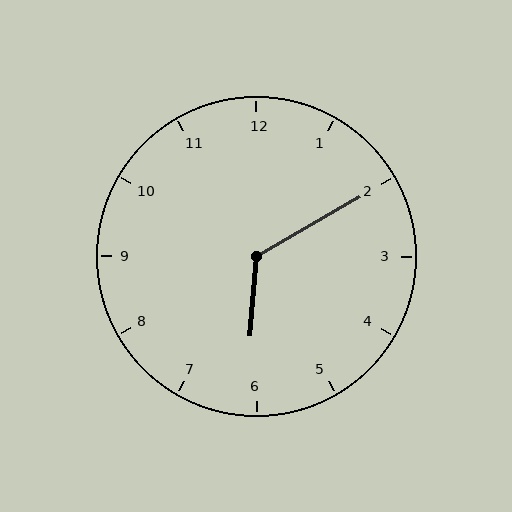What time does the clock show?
6:10.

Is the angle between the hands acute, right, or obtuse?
It is obtuse.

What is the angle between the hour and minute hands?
Approximately 125 degrees.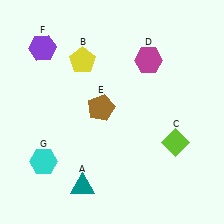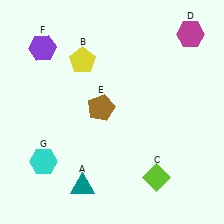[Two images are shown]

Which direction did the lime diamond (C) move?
The lime diamond (C) moved down.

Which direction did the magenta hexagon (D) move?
The magenta hexagon (D) moved right.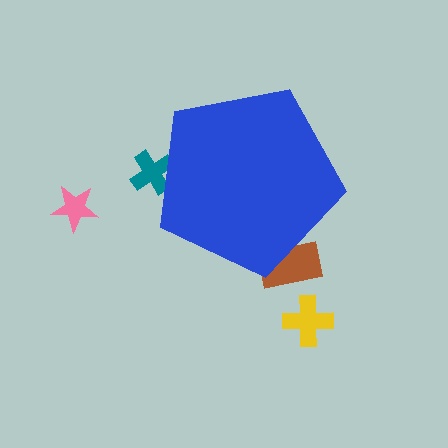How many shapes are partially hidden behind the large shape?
2 shapes are partially hidden.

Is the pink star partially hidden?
No, the pink star is fully visible.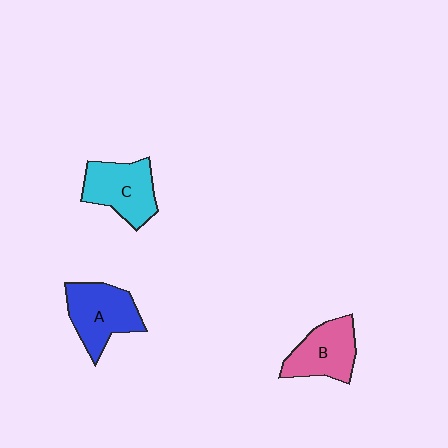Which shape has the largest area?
Shape A (blue).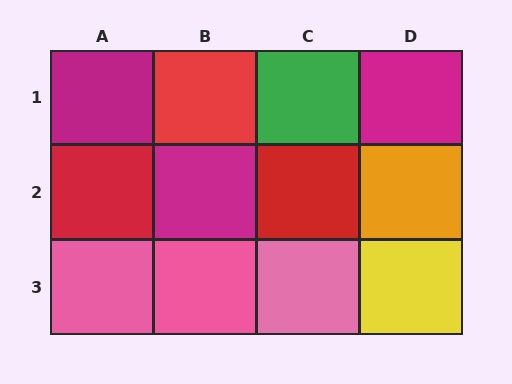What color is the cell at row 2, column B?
Magenta.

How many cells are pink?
3 cells are pink.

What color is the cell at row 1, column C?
Green.